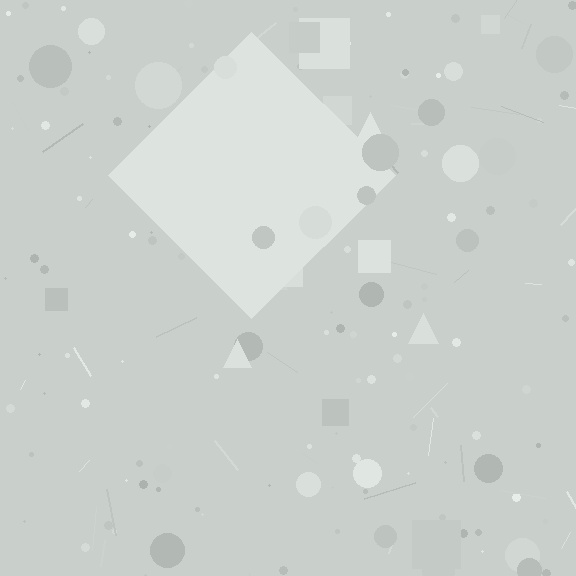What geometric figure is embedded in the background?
A diamond is embedded in the background.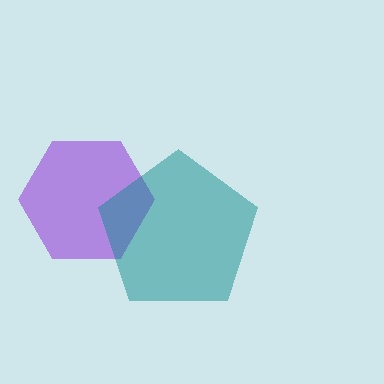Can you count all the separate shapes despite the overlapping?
Yes, there are 2 separate shapes.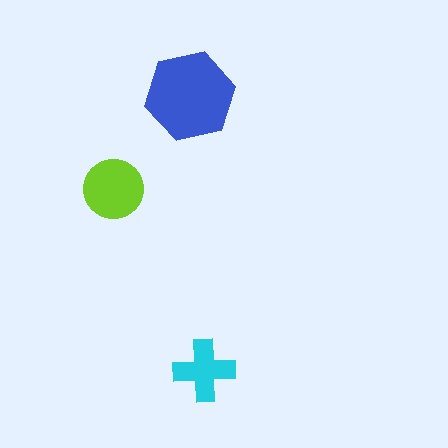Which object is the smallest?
The cyan cross.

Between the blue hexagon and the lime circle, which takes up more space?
The blue hexagon.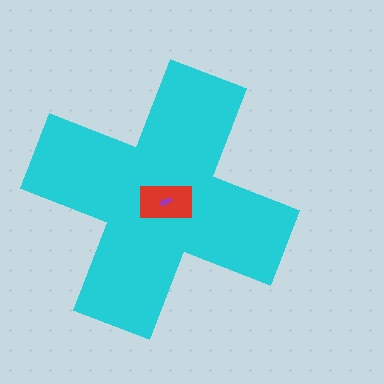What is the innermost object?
The purple arrow.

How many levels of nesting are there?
3.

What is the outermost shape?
The cyan cross.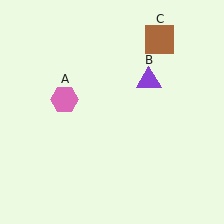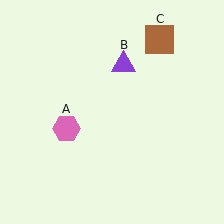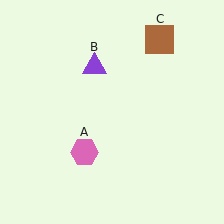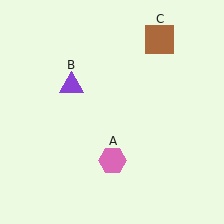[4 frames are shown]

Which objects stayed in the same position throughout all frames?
Brown square (object C) remained stationary.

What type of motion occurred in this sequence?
The pink hexagon (object A), purple triangle (object B) rotated counterclockwise around the center of the scene.